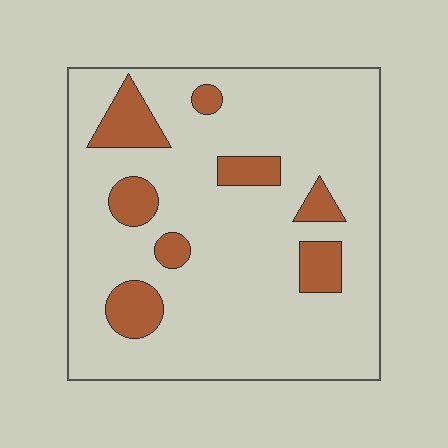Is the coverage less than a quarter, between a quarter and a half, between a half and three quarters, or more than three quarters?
Less than a quarter.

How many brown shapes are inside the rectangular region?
8.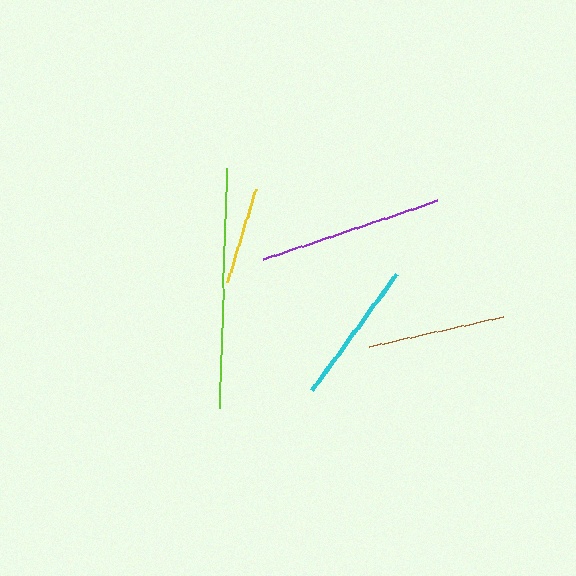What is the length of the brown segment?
The brown segment is approximately 138 pixels long.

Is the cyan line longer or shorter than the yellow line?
The cyan line is longer than the yellow line.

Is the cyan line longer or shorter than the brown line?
The cyan line is longer than the brown line.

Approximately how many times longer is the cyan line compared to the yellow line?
The cyan line is approximately 1.5 times the length of the yellow line.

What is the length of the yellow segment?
The yellow segment is approximately 98 pixels long.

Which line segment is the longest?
The lime line is the longest at approximately 240 pixels.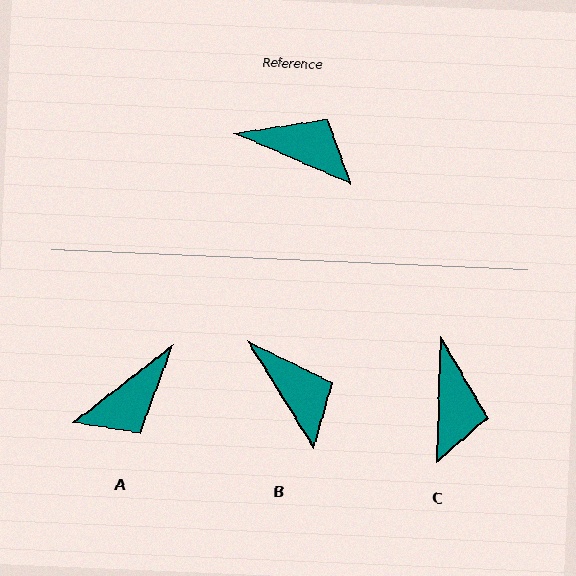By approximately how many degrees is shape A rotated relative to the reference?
Approximately 118 degrees clockwise.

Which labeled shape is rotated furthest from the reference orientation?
A, about 118 degrees away.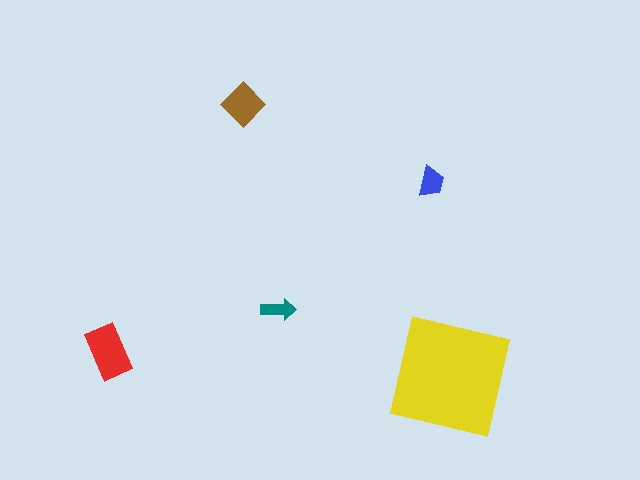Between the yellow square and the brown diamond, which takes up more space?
The yellow square.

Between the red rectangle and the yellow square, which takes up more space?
The yellow square.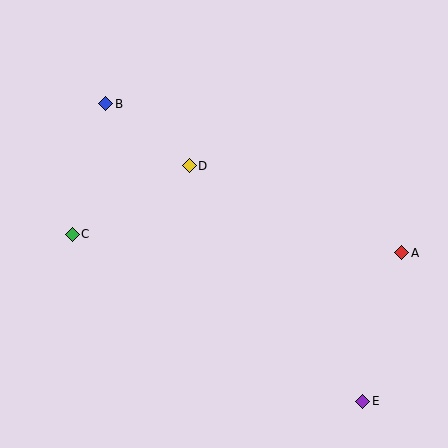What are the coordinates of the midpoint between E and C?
The midpoint between E and C is at (218, 318).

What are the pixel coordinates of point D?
Point D is at (189, 166).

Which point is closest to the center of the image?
Point D at (189, 166) is closest to the center.